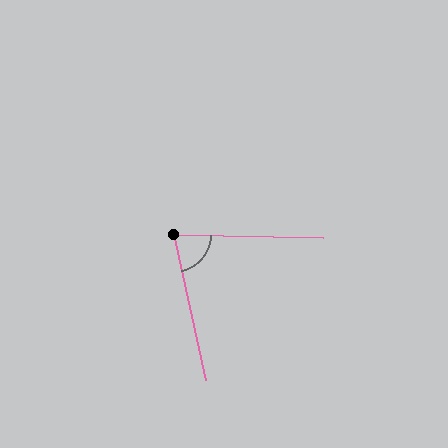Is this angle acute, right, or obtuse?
It is acute.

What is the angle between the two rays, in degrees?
Approximately 77 degrees.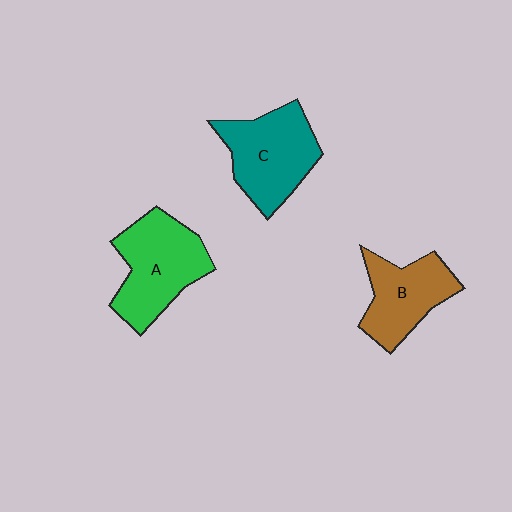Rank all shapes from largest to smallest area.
From largest to smallest: A (green), C (teal), B (brown).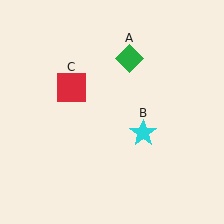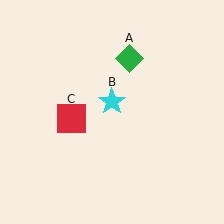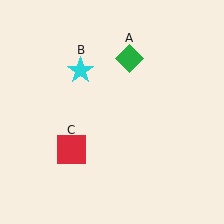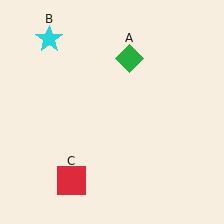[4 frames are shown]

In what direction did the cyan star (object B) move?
The cyan star (object B) moved up and to the left.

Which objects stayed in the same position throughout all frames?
Green diamond (object A) remained stationary.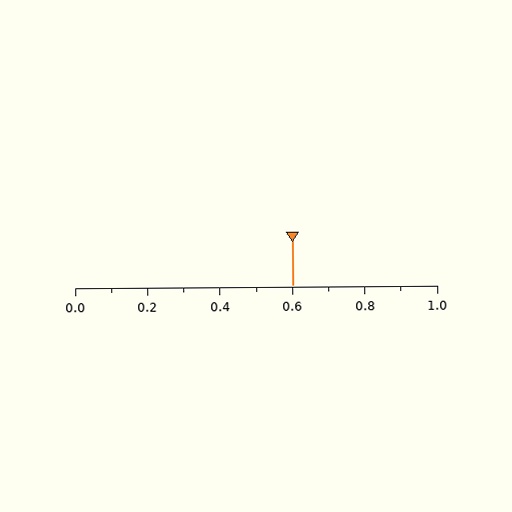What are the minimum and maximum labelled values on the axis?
The axis runs from 0.0 to 1.0.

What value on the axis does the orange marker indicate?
The marker indicates approximately 0.6.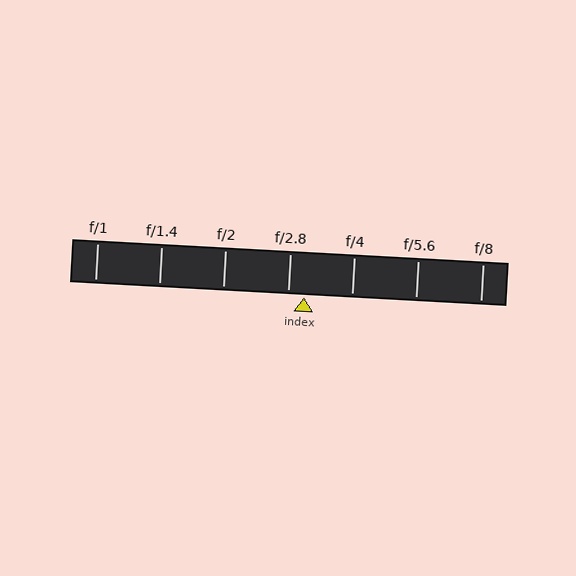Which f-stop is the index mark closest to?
The index mark is closest to f/2.8.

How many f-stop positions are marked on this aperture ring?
There are 7 f-stop positions marked.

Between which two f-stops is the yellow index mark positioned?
The index mark is between f/2.8 and f/4.